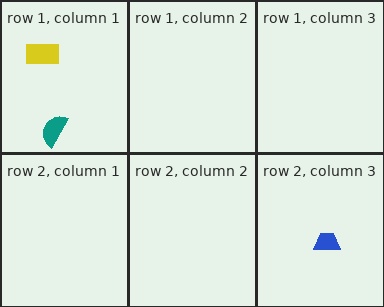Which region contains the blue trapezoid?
The row 2, column 3 region.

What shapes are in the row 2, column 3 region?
The blue trapezoid.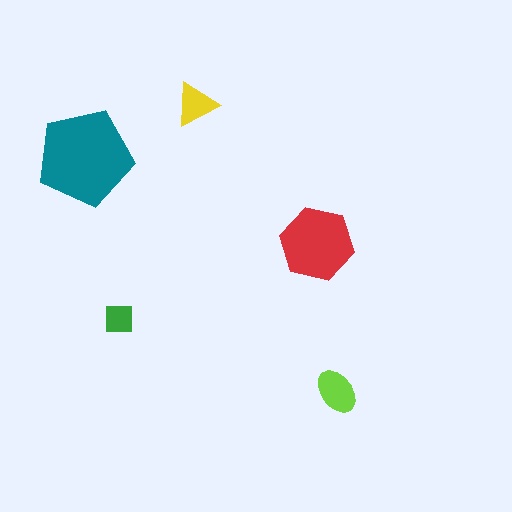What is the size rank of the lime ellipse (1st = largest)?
3rd.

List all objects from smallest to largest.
The green square, the yellow triangle, the lime ellipse, the red hexagon, the teal pentagon.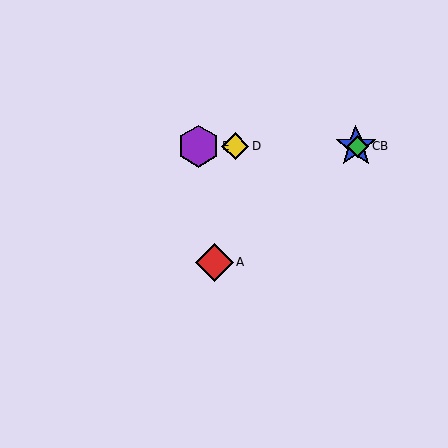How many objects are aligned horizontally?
4 objects (B, C, D, E) are aligned horizontally.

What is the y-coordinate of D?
Object D is at y≈146.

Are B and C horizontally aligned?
Yes, both are at y≈146.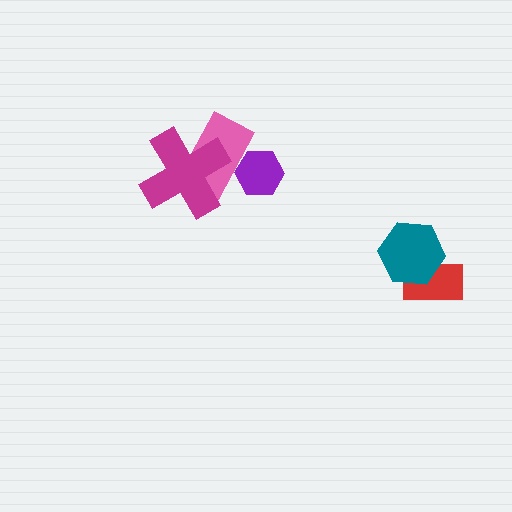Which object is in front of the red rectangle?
The teal hexagon is in front of the red rectangle.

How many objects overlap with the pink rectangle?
2 objects overlap with the pink rectangle.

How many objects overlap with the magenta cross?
1 object overlaps with the magenta cross.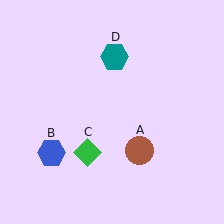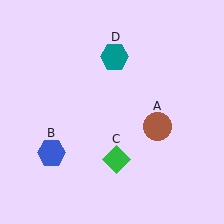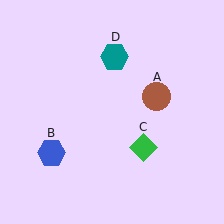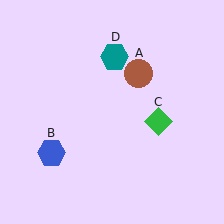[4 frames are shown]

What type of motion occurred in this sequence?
The brown circle (object A), green diamond (object C) rotated counterclockwise around the center of the scene.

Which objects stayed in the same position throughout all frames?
Blue hexagon (object B) and teal hexagon (object D) remained stationary.